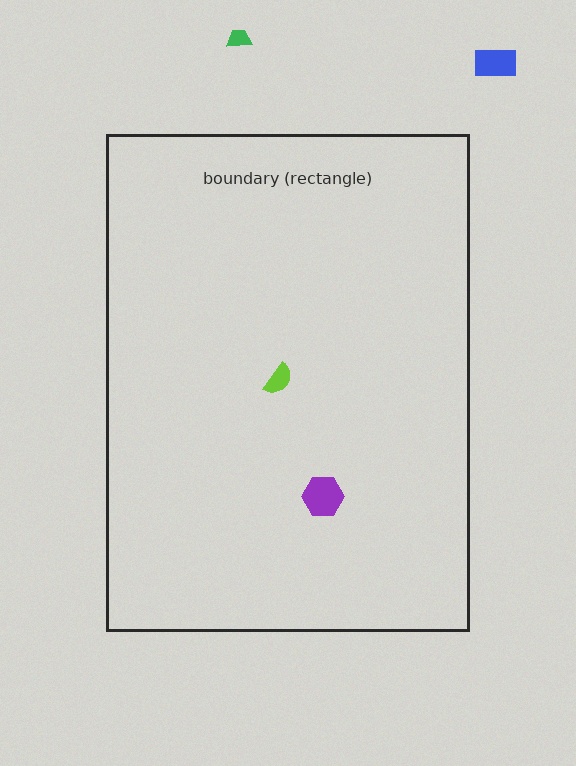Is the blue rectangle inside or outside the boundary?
Outside.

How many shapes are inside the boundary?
2 inside, 2 outside.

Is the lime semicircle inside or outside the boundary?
Inside.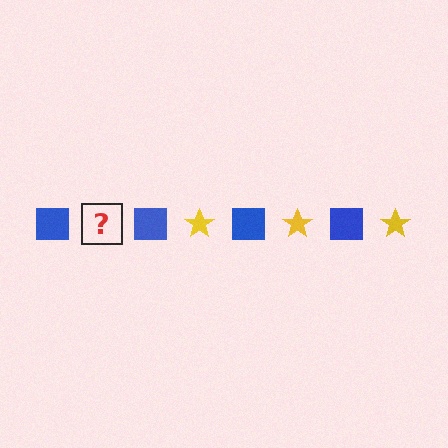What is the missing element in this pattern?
The missing element is a yellow star.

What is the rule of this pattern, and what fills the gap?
The rule is that the pattern alternates between blue square and yellow star. The gap should be filled with a yellow star.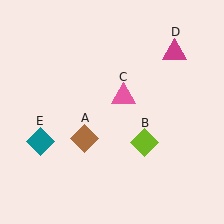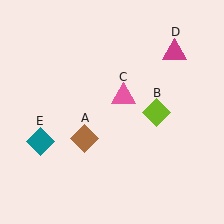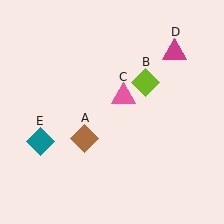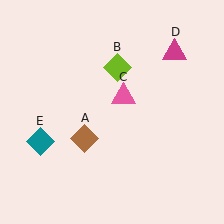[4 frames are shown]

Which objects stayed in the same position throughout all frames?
Brown diamond (object A) and pink triangle (object C) and magenta triangle (object D) and teal diamond (object E) remained stationary.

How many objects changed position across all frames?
1 object changed position: lime diamond (object B).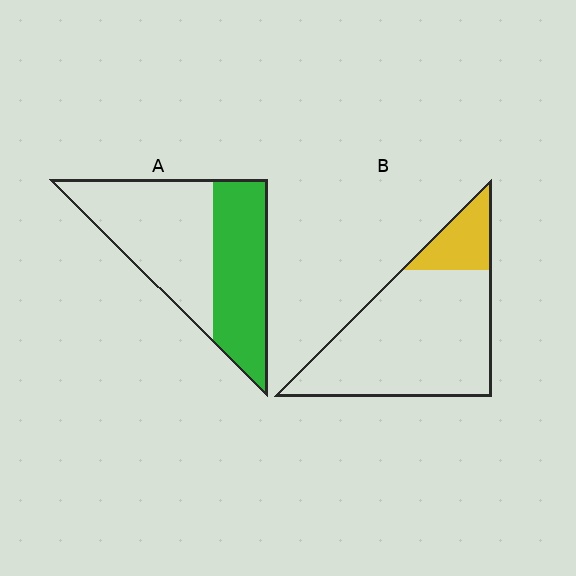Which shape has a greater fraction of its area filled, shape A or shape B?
Shape A.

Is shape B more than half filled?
No.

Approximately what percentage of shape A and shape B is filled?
A is approximately 45% and B is approximately 20%.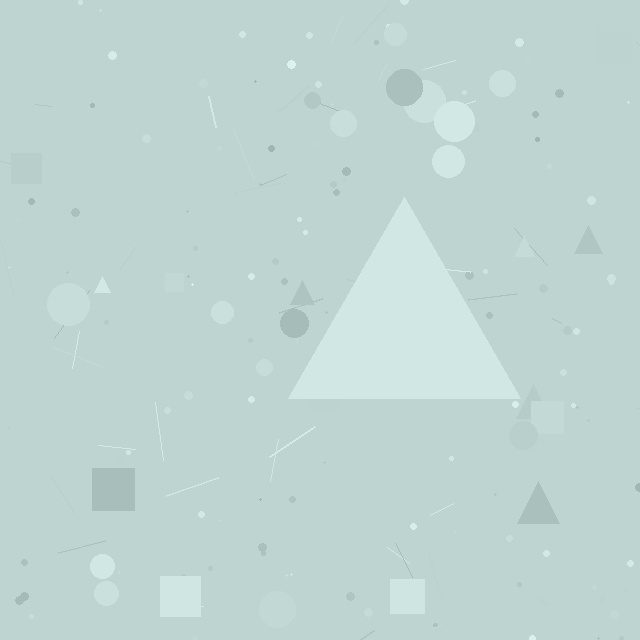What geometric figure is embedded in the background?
A triangle is embedded in the background.